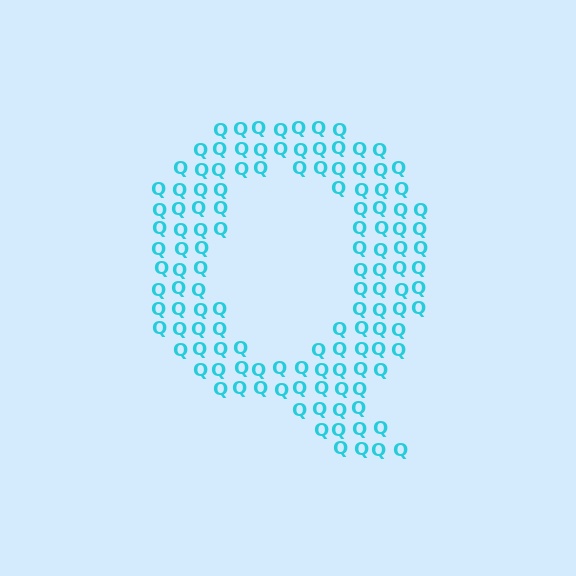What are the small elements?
The small elements are letter Q's.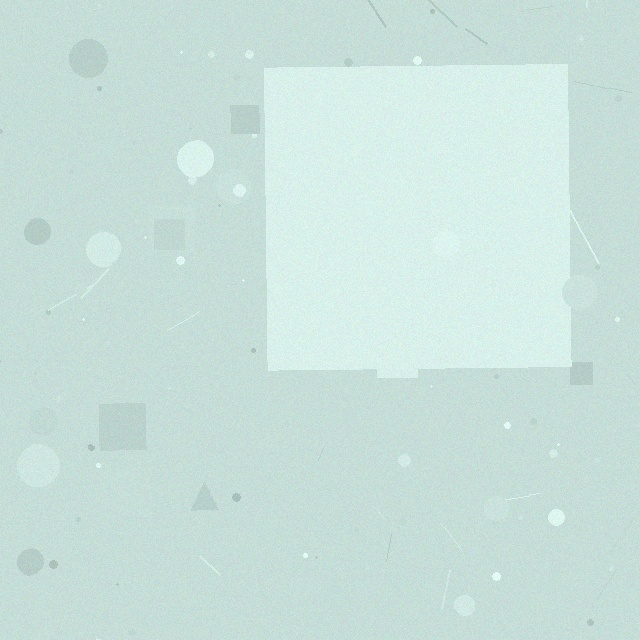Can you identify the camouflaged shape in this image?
The camouflaged shape is a square.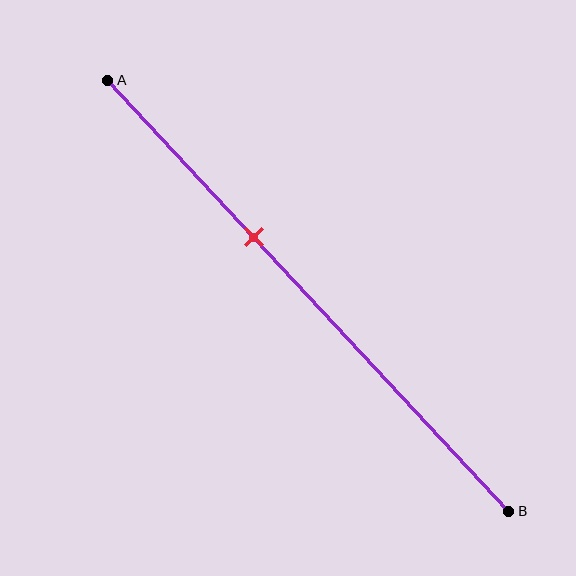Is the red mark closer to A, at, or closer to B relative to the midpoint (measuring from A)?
The red mark is closer to point A than the midpoint of segment AB.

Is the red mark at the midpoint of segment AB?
No, the mark is at about 35% from A, not at the 50% midpoint.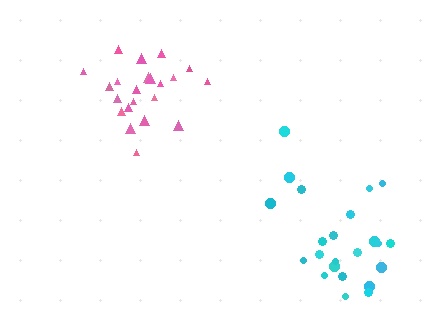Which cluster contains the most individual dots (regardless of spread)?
Pink (23).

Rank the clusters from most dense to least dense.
pink, cyan.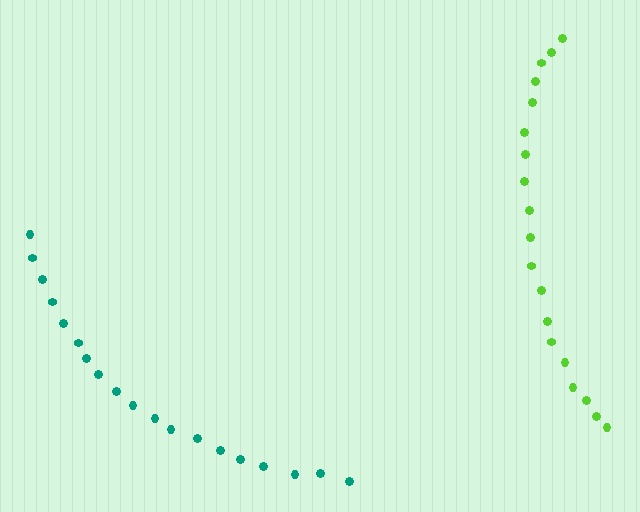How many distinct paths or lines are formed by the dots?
There are 2 distinct paths.